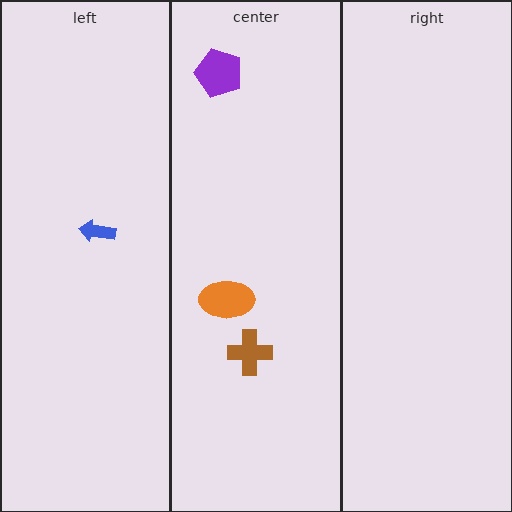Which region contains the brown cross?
The center region.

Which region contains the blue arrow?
The left region.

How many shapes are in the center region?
3.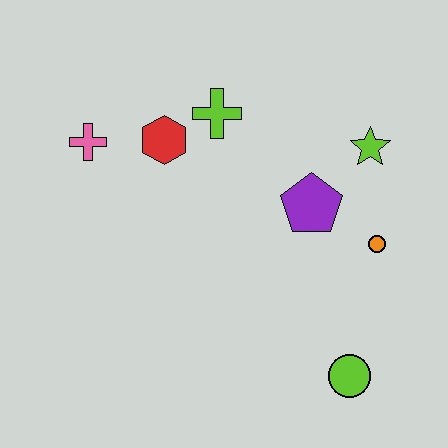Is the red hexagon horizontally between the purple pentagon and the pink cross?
Yes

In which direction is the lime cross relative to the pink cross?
The lime cross is to the right of the pink cross.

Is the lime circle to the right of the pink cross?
Yes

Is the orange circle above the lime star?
No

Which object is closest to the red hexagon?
The lime cross is closest to the red hexagon.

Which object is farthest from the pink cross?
The lime circle is farthest from the pink cross.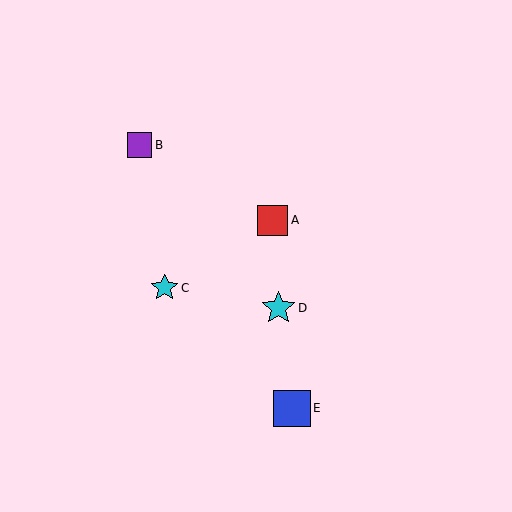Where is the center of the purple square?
The center of the purple square is at (140, 145).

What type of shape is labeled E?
Shape E is a blue square.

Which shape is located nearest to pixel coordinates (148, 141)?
The purple square (labeled B) at (140, 145) is nearest to that location.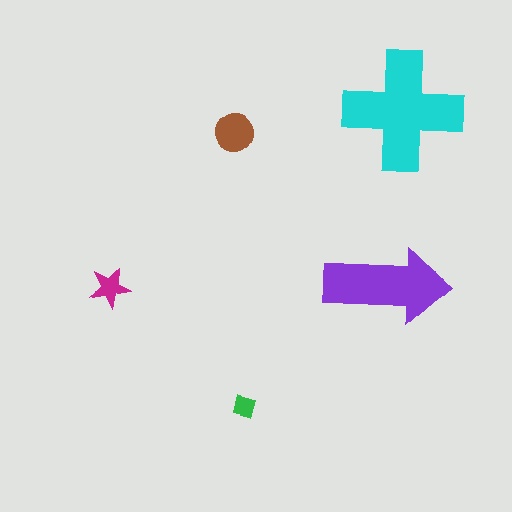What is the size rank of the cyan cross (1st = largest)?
1st.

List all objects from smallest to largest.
The green square, the magenta star, the brown circle, the purple arrow, the cyan cross.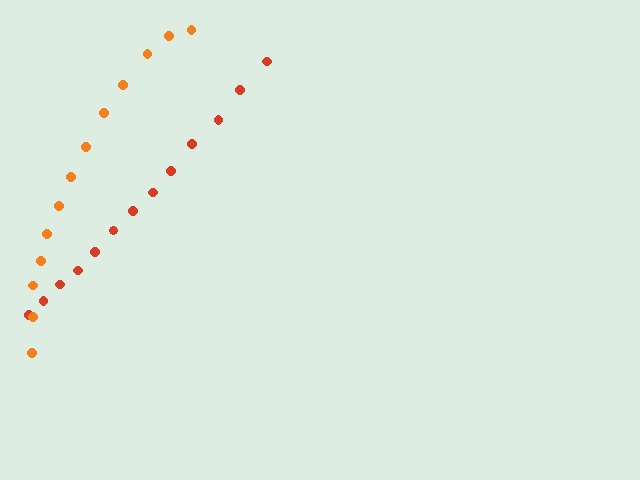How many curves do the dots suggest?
There are 2 distinct paths.